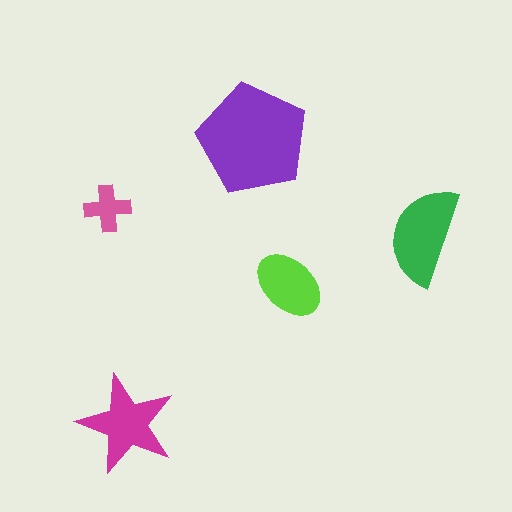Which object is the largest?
The purple pentagon.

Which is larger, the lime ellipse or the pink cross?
The lime ellipse.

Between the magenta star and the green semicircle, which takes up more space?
The green semicircle.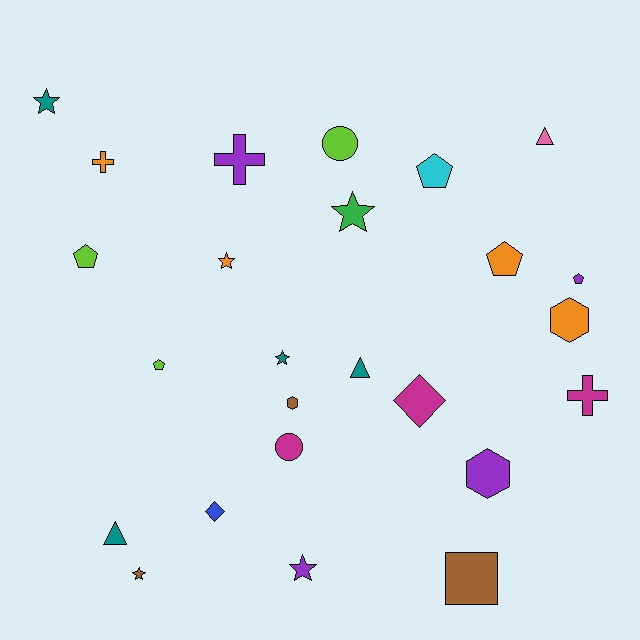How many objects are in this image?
There are 25 objects.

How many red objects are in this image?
There are no red objects.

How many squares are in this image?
There is 1 square.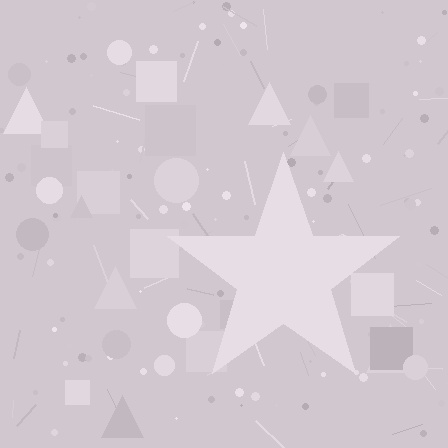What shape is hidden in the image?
A star is hidden in the image.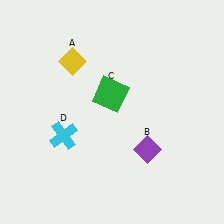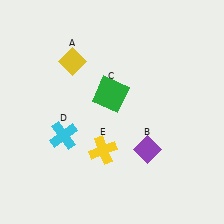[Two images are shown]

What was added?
A yellow cross (E) was added in Image 2.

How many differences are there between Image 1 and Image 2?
There is 1 difference between the two images.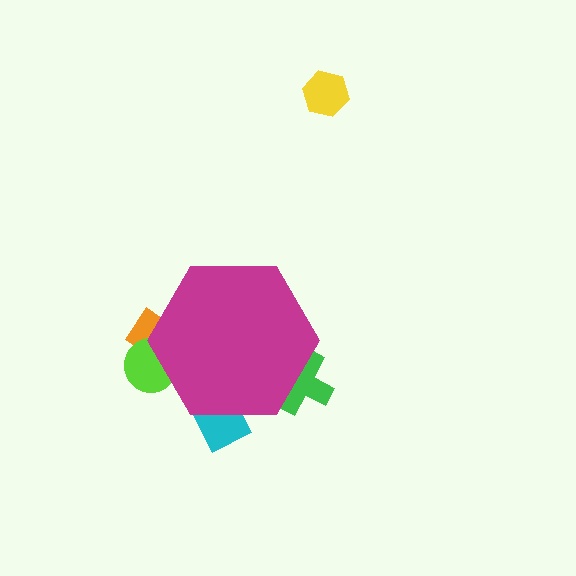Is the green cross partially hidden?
Yes, the green cross is partially hidden behind the magenta hexagon.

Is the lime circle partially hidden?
Yes, the lime circle is partially hidden behind the magenta hexagon.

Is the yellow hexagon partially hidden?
No, the yellow hexagon is fully visible.